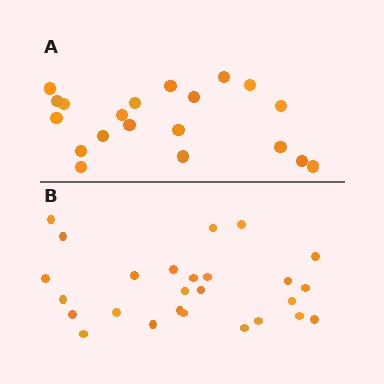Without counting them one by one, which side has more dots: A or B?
Region B (the bottom region) has more dots.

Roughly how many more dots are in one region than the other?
Region B has about 6 more dots than region A.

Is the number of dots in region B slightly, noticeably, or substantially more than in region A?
Region B has noticeably more, but not dramatically so. The ratio is roughly 1.3 to 1.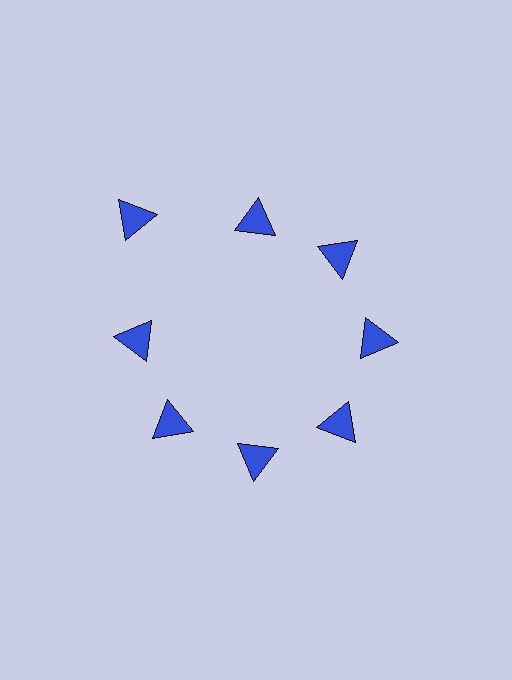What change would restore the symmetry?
The symmetry would be restored by moving it inward, back onto the ring so that all 8 triangles sit at equal angles and equal distance from the center.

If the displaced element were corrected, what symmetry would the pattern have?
It would have 8-fold rotational symmetry — the pattern would map onto itself every 45 degrees.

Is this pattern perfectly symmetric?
No. The 8 blue triangles are arranged in a ring, but one element near the 10 o'clock position is pushed outward from the center, breaking the 8-fold rotational symmetry.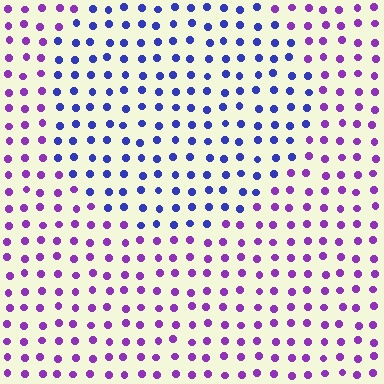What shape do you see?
I see a circle.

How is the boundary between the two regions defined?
The boundary is defined purely by a slight shift in hue (about 45 degrees). Spacing, size, and orientation are identical on both sides.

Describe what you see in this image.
The image is filled with small purple elements in a uniform arrangement. A circle-shaped region is visible where the elements are tinted to a slightly different hue, forming a subtle color boundary.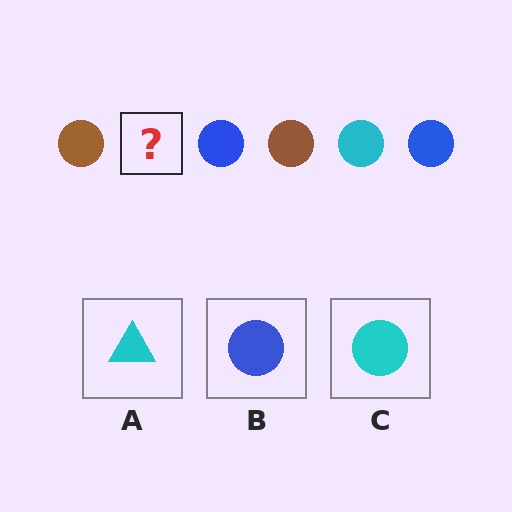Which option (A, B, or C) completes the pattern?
C.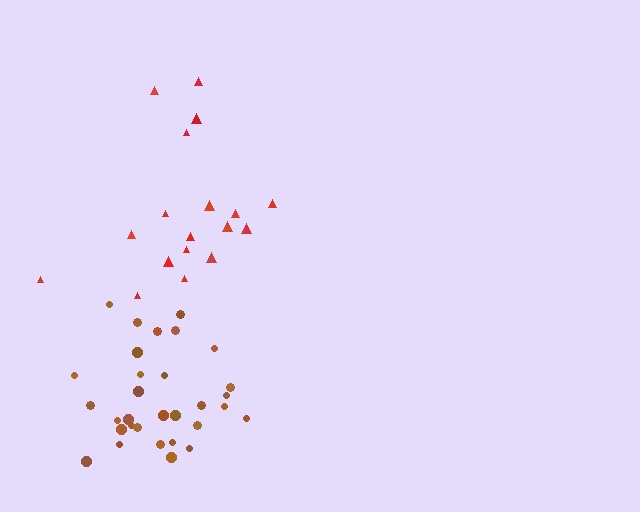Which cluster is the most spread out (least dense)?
Red.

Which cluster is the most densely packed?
Brown.